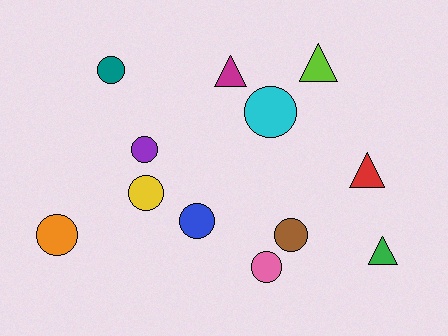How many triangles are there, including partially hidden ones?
There are 4 triangles.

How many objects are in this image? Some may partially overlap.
There are 12 objects.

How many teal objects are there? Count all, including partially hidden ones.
There is 1 teal object.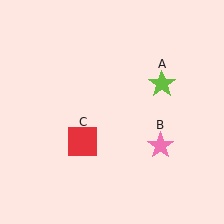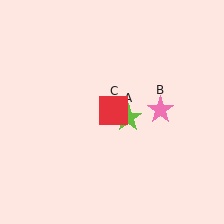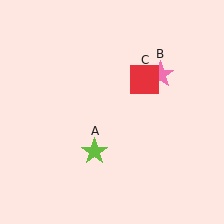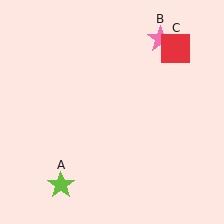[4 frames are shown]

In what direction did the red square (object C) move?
The red square (object C) moved up and to the right.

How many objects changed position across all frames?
3 objects changed position: lime star (object A), pink star (object B), red square (object C).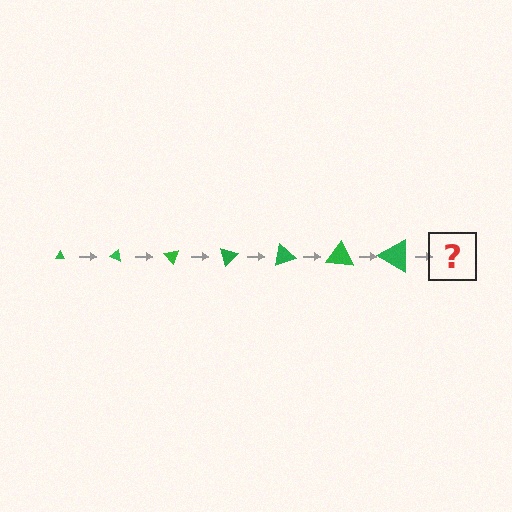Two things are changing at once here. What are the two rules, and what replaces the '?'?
The two rules are that the triangle grows larger each step and it rotates 25 degrees each step. The '?' should be a triangle, larger than the previous one and rotated 175 degrees from the start.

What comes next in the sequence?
The next element should be a triangle, larger than the previous one and rotated 175 degrees from the start.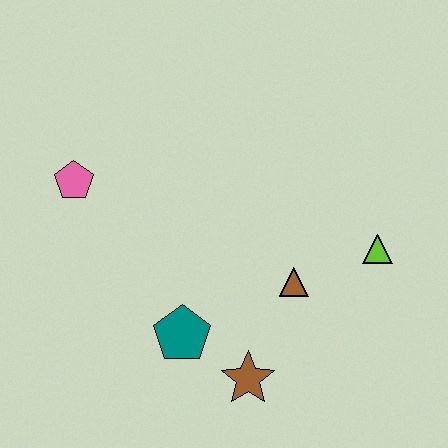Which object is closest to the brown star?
The teal pentagon is closest to the brown star.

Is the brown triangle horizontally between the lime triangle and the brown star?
Yes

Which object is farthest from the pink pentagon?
The lime triangle is farthest from the pink pentagon.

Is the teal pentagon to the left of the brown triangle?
Yes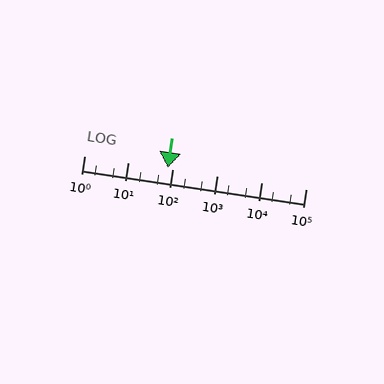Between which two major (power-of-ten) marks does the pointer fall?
The pointer is between 10 and 100.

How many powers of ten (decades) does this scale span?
The scale spans 5 decades, from 1 to 100000.